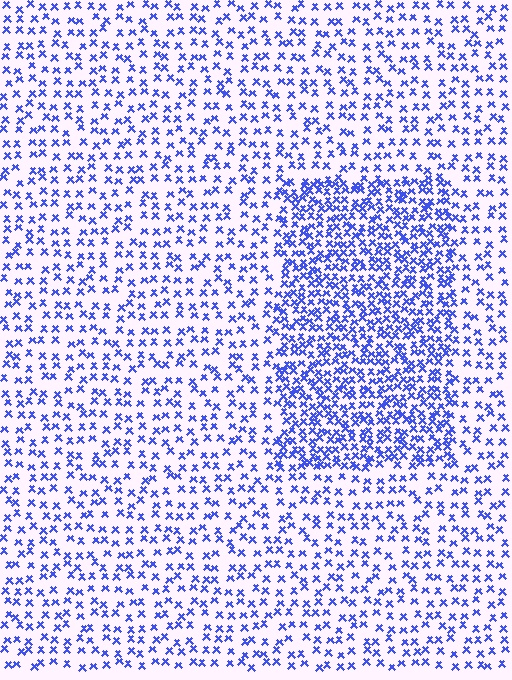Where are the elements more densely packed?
The elements are more densely packed inside the rectangle boundary.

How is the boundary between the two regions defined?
The boundary is defined by a change in element density (approximately 2.1x ratio). All elements are the same color, size, and shape.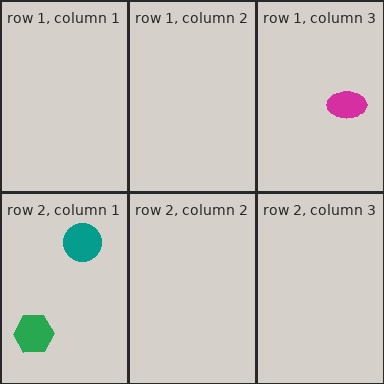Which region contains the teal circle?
The row 2, column 1 region.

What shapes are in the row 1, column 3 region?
The magenta ellipse.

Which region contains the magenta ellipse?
The row 1, column 3 region.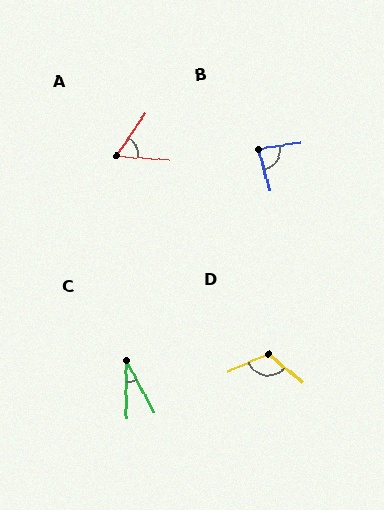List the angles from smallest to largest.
C (28°), A (60°), B (84°), D (116°).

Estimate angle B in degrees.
Approximately 84 degrees.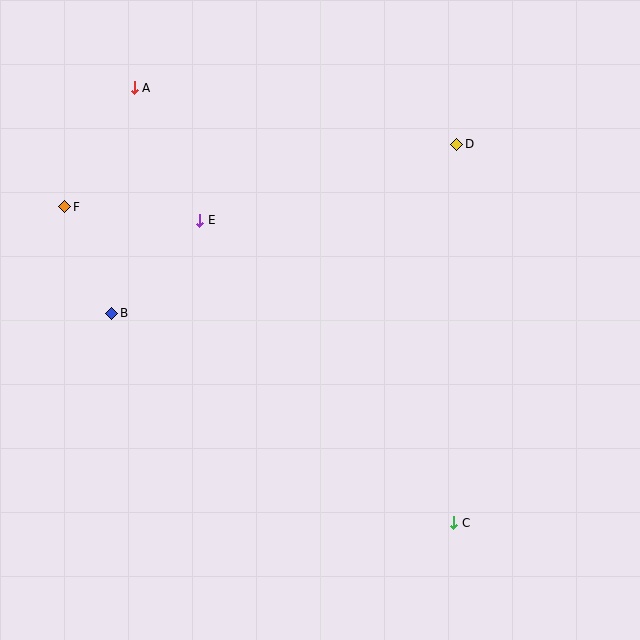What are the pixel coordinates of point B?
Point B is at (112, 313).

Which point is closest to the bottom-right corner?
Point C is closest to the bottom-right corner.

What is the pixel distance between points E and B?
The distance between E and B is 128 pixels.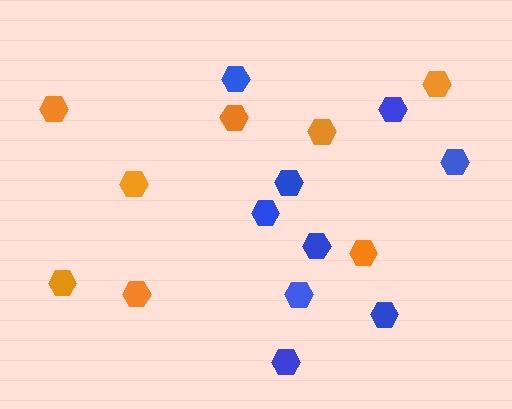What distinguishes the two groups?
There are 2 groups: one group of orange hexagons (8) and one group of blue hexagons (9).